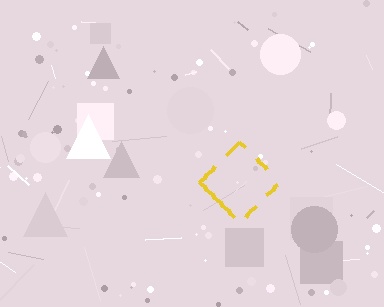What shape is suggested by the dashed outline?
The dashed outline suggests a diamond.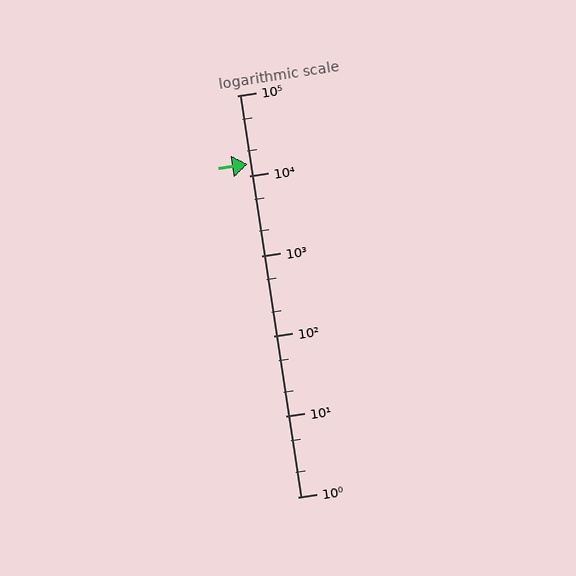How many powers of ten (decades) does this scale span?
The scale spans 5 decades, from 1 to 100000.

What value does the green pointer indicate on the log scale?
The pointer indicates approximately 14000.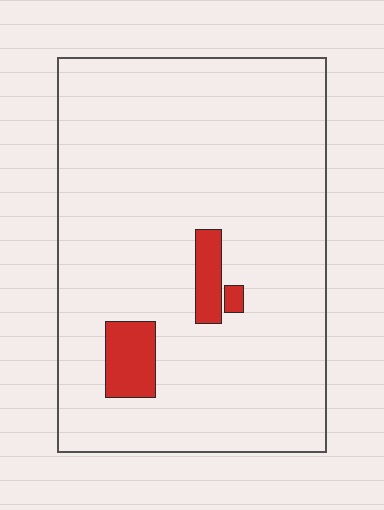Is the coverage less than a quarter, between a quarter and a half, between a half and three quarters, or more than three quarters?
Less than a quarter.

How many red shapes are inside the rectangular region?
3.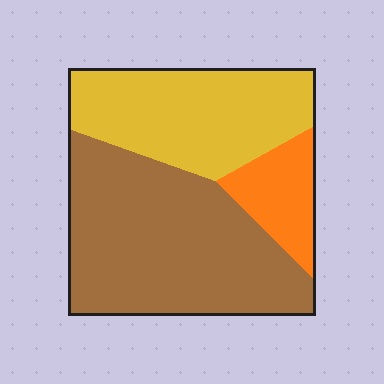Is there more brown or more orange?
Brown.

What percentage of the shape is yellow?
Yellow covers around 35% of the shape.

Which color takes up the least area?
Orange, at roughly 15%.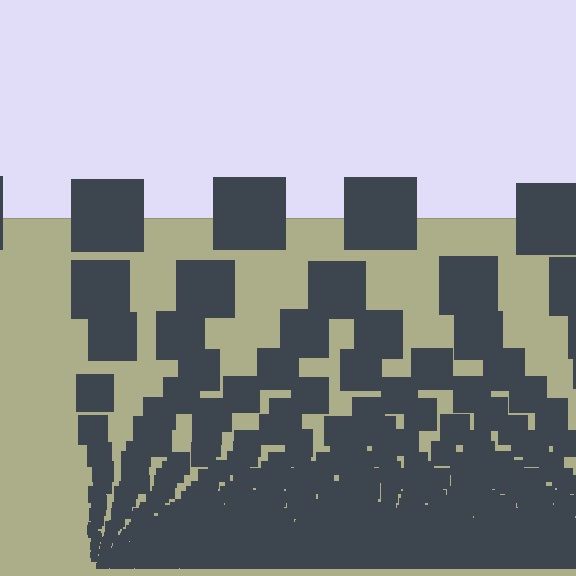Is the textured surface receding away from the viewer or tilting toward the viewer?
The surface appears to tilt toward the viewer. Texture elements get larger and sparser toward the top.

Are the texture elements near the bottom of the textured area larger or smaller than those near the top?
Smaller. The gradient is inverted — elements near the bottom are smaller and denser.